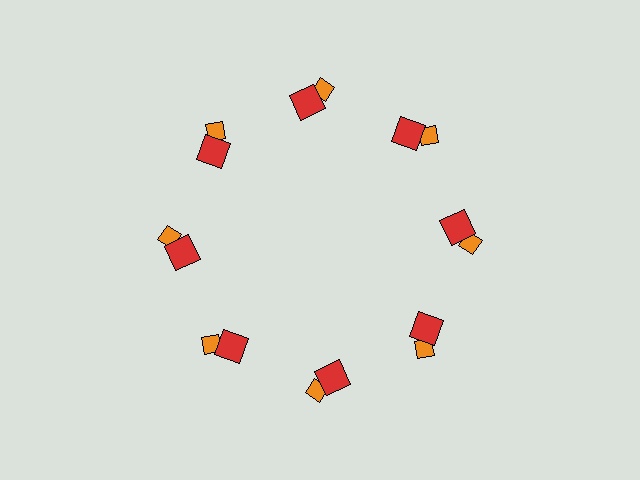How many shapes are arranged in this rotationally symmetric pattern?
There are 16 shapes, arranged in 8 groups of 2.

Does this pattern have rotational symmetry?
Yes, this pattern has 8-fold rotational symmetry. It looks the same after rotating 45 degrees around the center.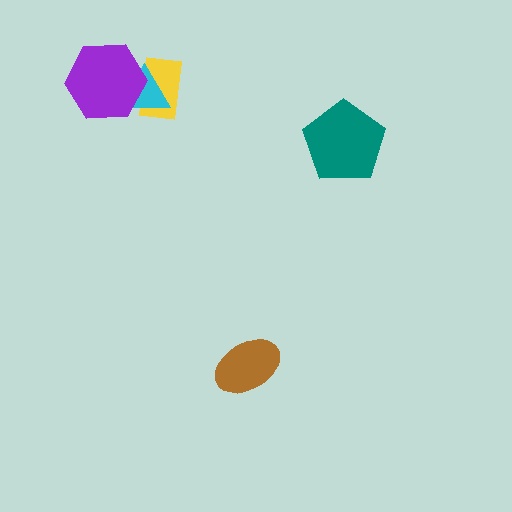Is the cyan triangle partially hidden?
Yes, it is partially covered by another shape.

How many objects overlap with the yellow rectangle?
2 objects overlap with the yellow rectangle.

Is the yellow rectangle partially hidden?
Yes, it is partially covered by another shape.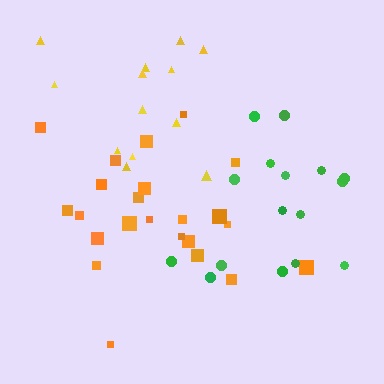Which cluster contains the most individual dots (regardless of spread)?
Orange (23).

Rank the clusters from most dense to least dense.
orange, green, yellow.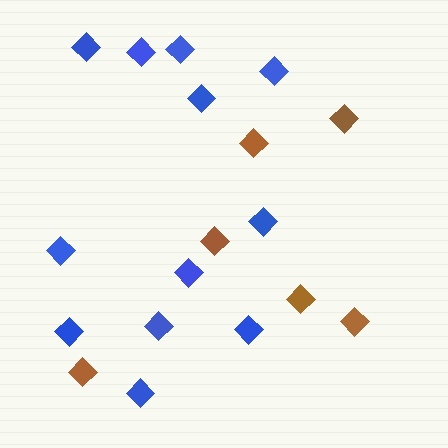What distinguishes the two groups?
There are 2 groups: one group of brown diamonds (6) and one group of blue diamonds (12).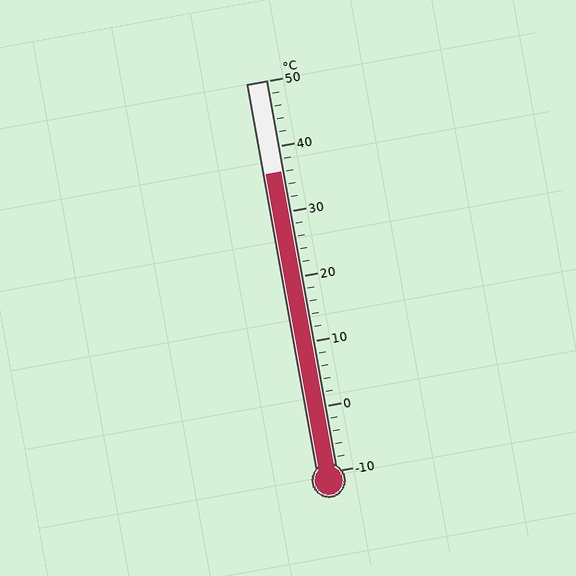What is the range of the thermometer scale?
The thermometer scale ranges from -10°C to 50°C.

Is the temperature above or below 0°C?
The temperature is above 0°C.